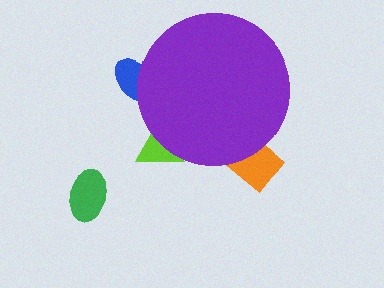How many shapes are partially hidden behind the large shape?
3 shapes are partially hidden.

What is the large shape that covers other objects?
A purple circle.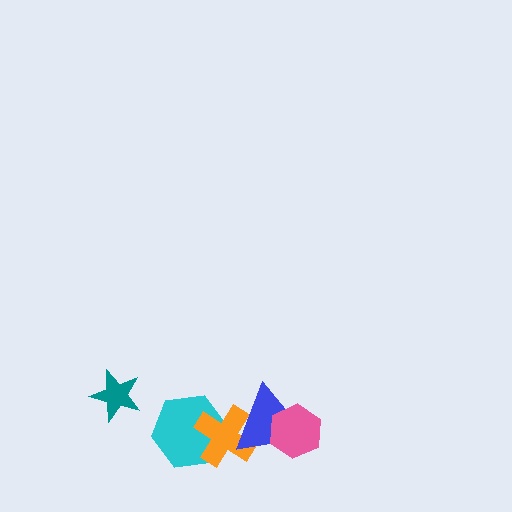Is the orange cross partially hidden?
Yes, it is partially covered by another shape.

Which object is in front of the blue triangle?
The pink hexagon is in front of the blue triangle.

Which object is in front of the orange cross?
The blue triangle is in front of the orange cross.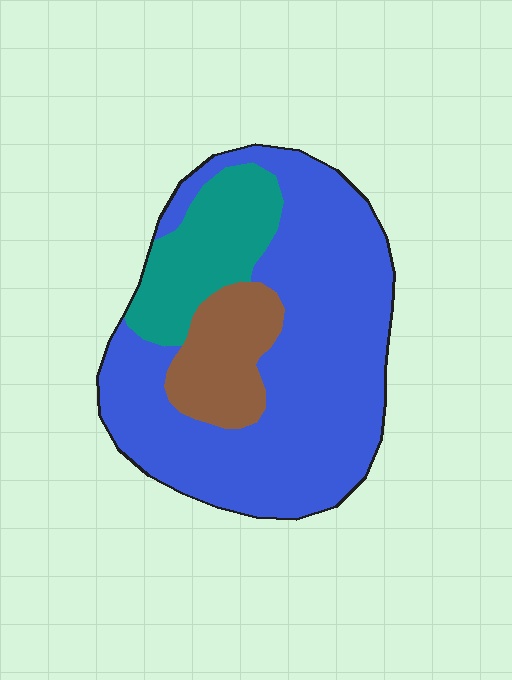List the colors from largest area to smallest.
From largest to smallest: blue, teal, brown.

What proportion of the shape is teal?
Teal takes up about one sixth (1/6) of the shape.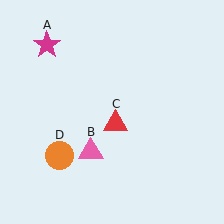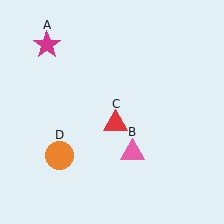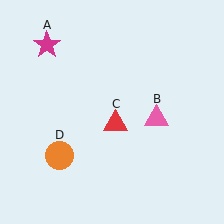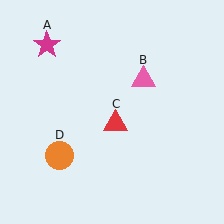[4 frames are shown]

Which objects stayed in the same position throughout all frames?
Magenta star (object A) and red triangle (object C) and orange circle (object D) remained stationary.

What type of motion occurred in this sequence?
The pink triangle (object B) rotated counterclockwise around the center of the scene.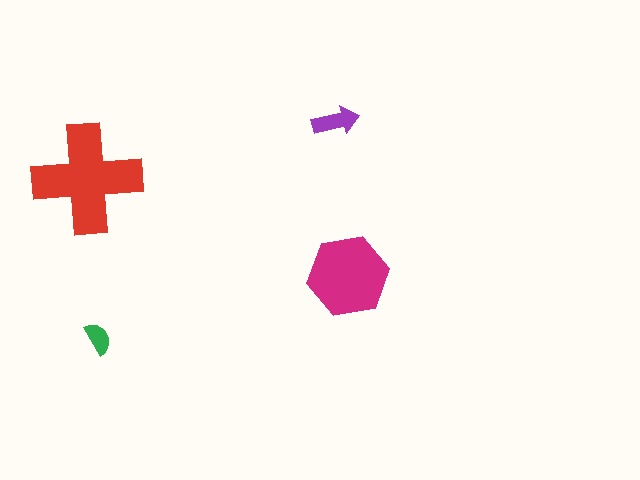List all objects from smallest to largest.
The green semicircle, the purple arrow, the magenta hexagon, the red cross.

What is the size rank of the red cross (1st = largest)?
1st.